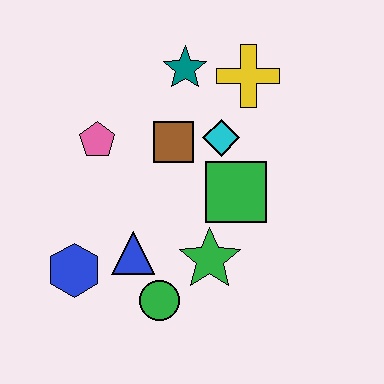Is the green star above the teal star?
No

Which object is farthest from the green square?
The blue hexagon is farthest from the green square.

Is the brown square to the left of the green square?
Yes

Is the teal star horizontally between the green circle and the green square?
Yes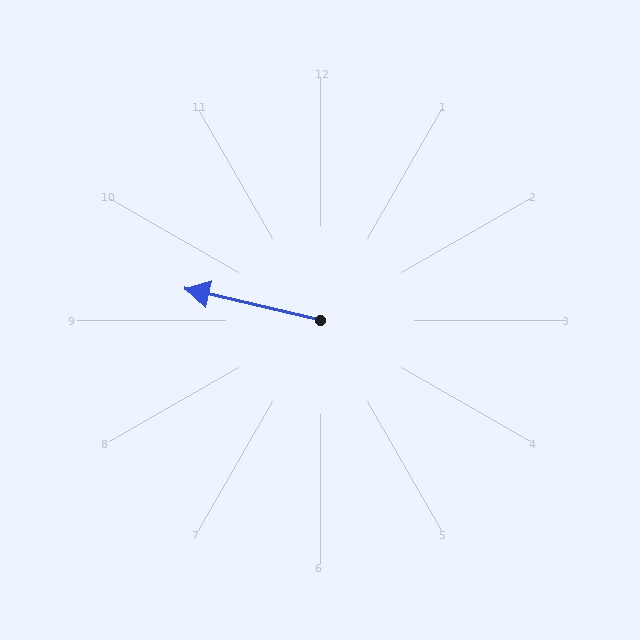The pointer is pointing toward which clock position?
Roughly 9 o'clock.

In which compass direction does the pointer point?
West.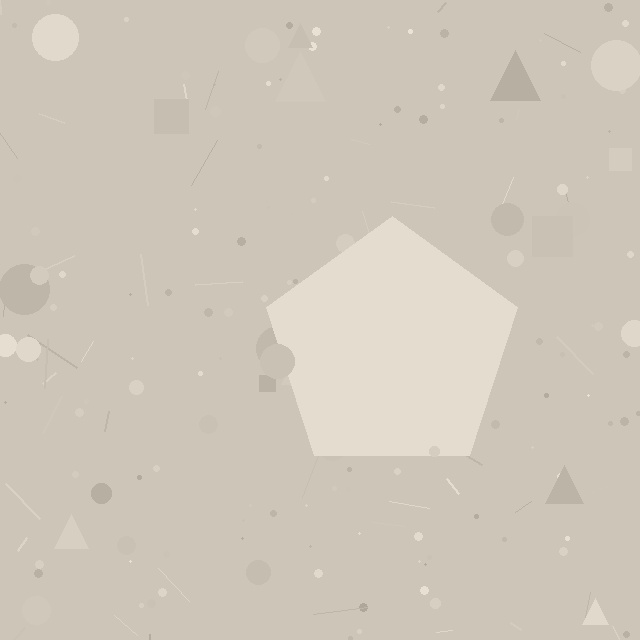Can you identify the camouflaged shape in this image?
The camouflaged shape is a pentagon.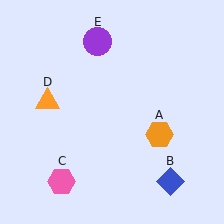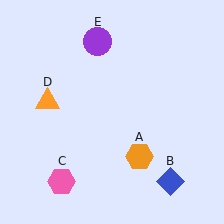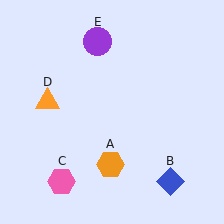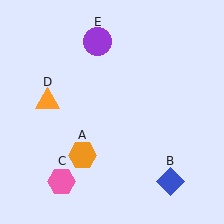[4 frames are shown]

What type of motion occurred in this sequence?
The orange hexagon (object A) rotated clockwise around the center of the scene.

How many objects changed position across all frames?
1 object changed position: orange hexagon (object A).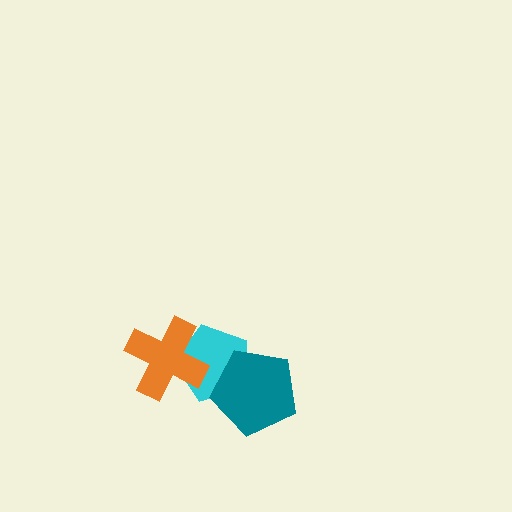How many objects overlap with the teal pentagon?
1 object overlaps with the teal pentagon.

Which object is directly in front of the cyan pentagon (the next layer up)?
The teal pentagon is directly in front of the cyan pentagon.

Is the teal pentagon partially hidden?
No, no other shape covers it.